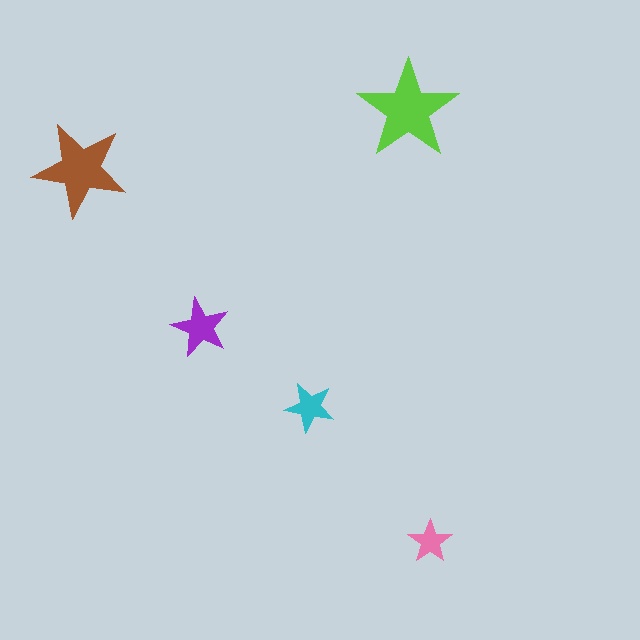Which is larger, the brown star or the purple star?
The brown one.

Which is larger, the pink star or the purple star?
The purple one.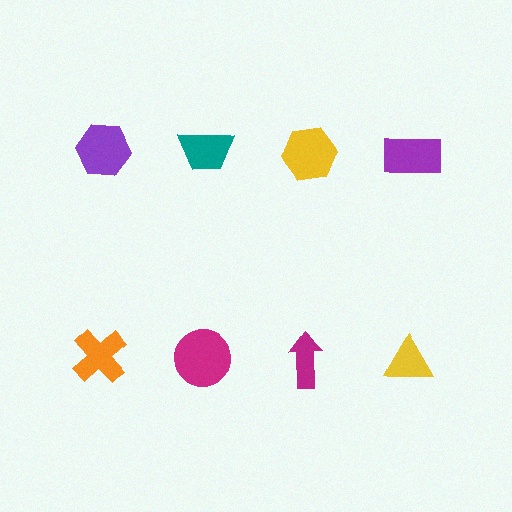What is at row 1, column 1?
A purple hexagon.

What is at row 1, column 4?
A purple rectangle.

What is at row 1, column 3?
A yellow hexagon.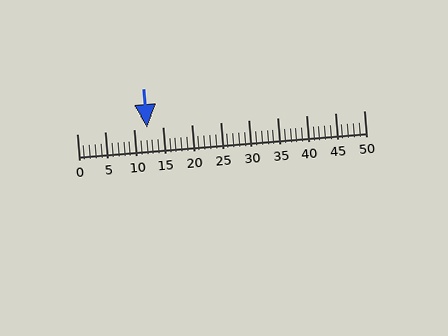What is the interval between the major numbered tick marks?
The major tick marks are spaced 5 units apart.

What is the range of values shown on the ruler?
The ruler shows values from 0 to 50.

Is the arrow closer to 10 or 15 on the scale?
The arrow is closer to 10.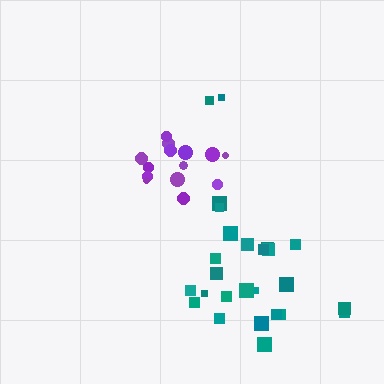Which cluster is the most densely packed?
Purple.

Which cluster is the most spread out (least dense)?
Teal.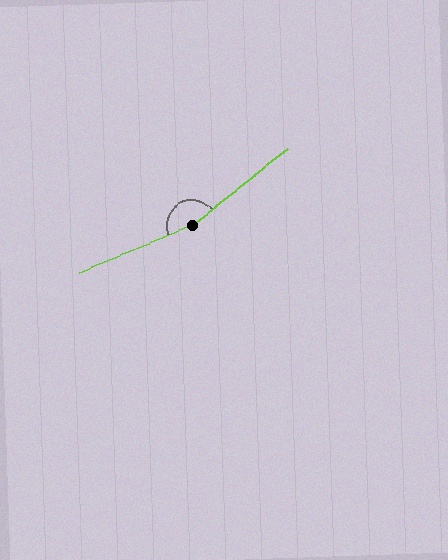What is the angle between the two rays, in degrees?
Approximately 164 degrees.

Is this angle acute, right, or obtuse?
It is obtuse.